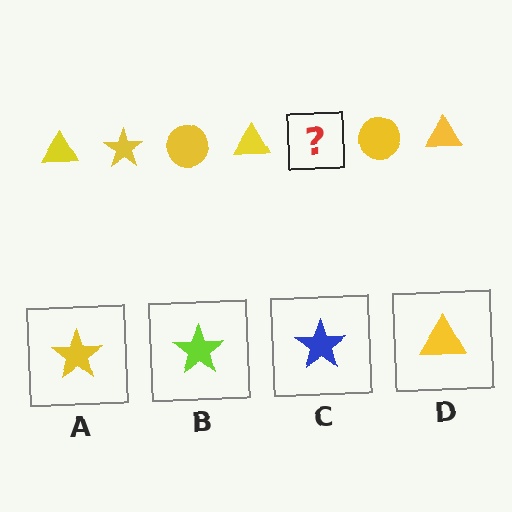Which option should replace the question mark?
Option A.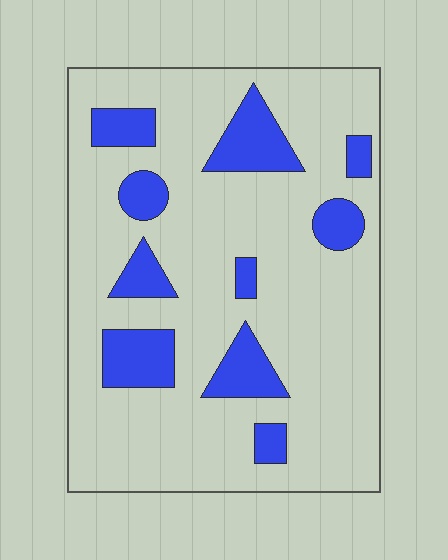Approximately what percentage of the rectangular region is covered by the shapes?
Approximately 20%.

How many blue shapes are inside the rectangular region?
10.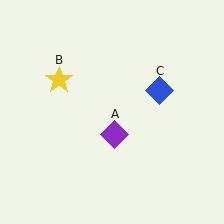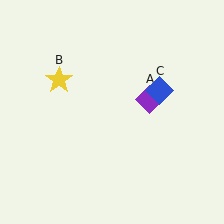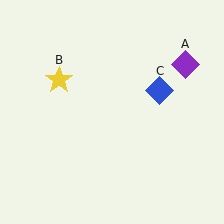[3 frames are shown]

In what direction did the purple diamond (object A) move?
The purple diamond (object A) moved up and to the right.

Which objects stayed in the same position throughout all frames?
Yellow star (object B) and blue diamond (object C) remained stationary.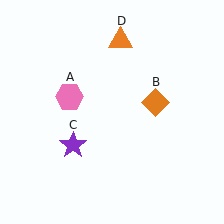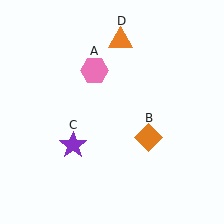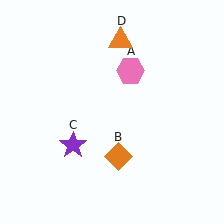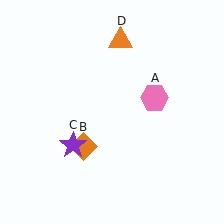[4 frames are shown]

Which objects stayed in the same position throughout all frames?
Purple star (object C) and orange triangle (object D) remained stationary.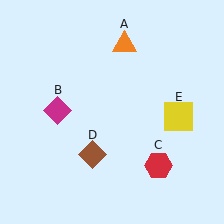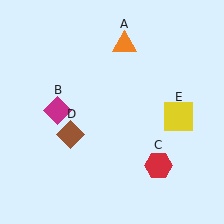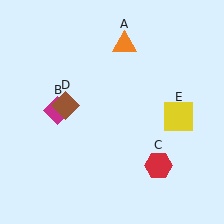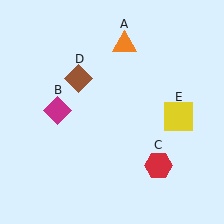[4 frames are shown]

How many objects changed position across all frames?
1 object changed position: brown diamond (object D).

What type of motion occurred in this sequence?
The brown diamond (object D) rotated clockwise around the center of the scene.